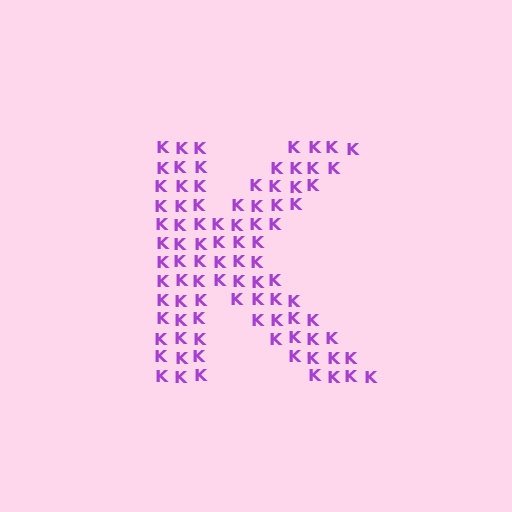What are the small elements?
The small elements are letter K's.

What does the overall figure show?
The overall figure shows the letter K.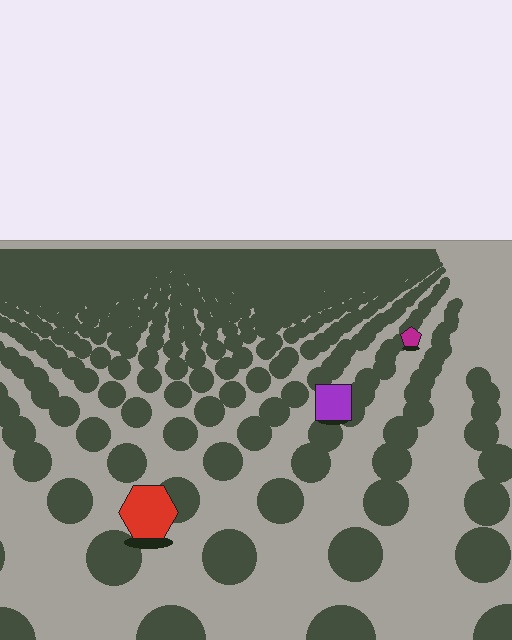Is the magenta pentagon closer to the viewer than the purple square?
No. The purple square is closer — you can tell from the texture gradient: the ground texture is coarser near it.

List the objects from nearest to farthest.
From nearest to farthest: the red hexagon, the purple square, the magenta pentagon.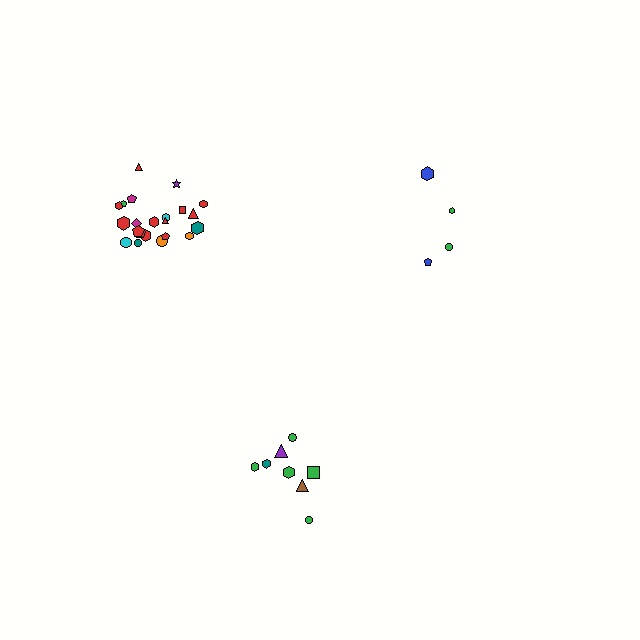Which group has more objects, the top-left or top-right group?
The top-left group.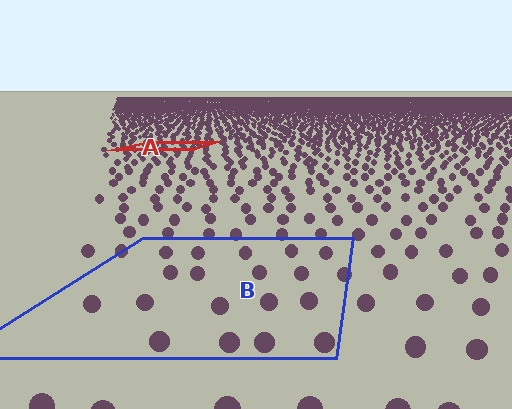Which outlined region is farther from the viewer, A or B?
Region A is farther from the viewer — the texture elements inside it appear smaller and more densely packed.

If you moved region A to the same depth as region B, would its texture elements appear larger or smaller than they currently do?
They would appear larger. At a closer depth, the same texture elements are projected at a bigger on-screen size.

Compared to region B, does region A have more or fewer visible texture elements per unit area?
Region A has more texture elements per unit area — they are packed more densely because it is farther away.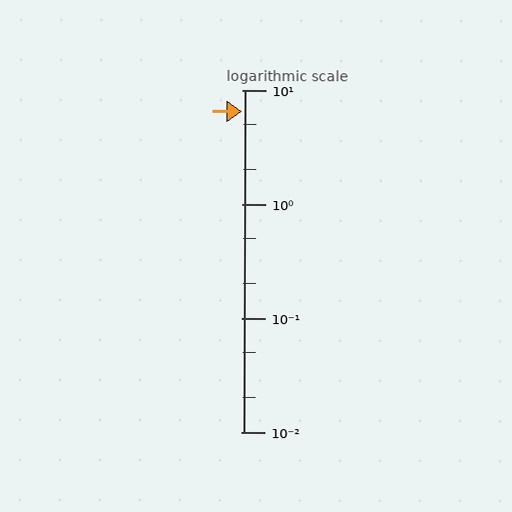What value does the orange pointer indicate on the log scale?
The pointer indicates approximately 6.5.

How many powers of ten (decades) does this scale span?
The scale spans 3 decades, from 0.01 to 10.